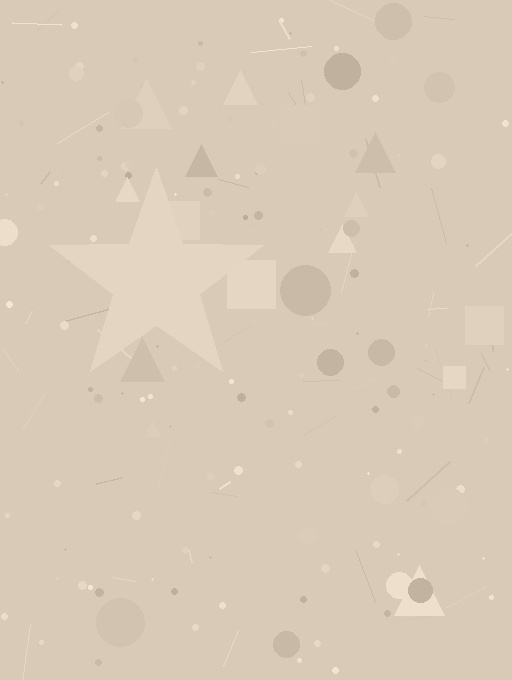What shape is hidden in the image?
A star is hidden in the image.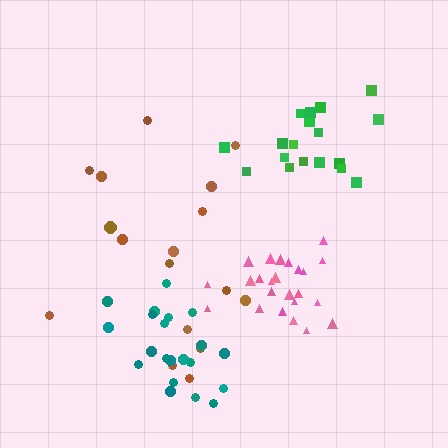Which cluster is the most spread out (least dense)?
Brown.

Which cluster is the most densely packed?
Pink.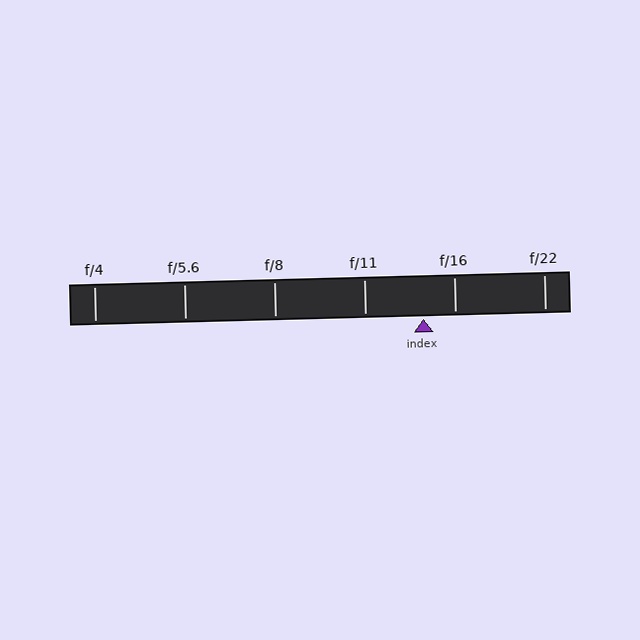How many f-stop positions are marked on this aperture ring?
There are 6 f-stop positions marked.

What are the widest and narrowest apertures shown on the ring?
The widest aperture shown is f/4 and the narrowest is f/22.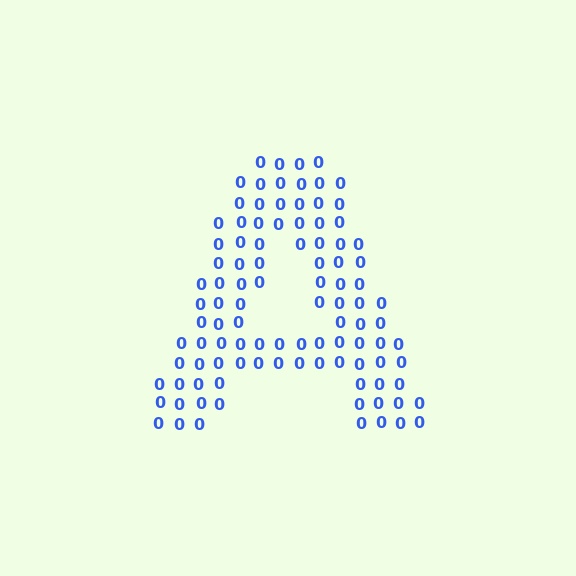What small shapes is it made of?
It is made of small digit 0's.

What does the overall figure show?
The overall figure shows the letter A.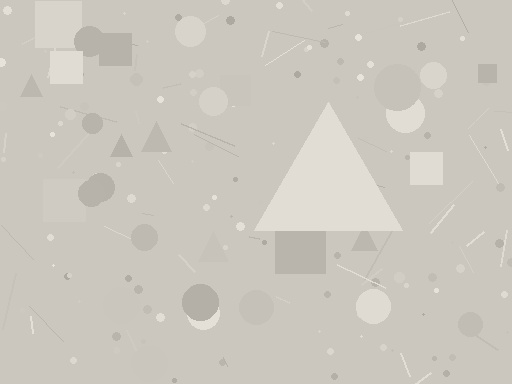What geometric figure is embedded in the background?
A triangle is embedded in the background.